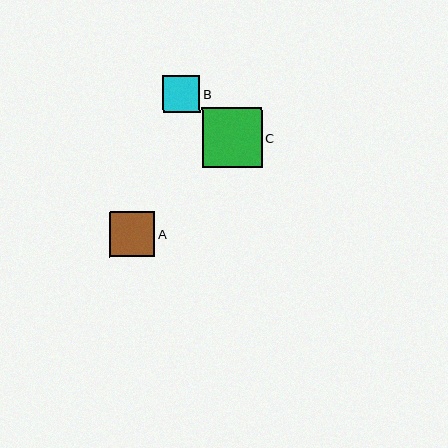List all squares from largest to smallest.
From largest to smallest: C, A, B.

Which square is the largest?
Square C is the largest with a size of approximately 60 pixels.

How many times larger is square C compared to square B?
Square C is approximately 1.6 times the size of square B.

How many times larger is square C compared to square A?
Square C is approximately 1.3 times the size of square A.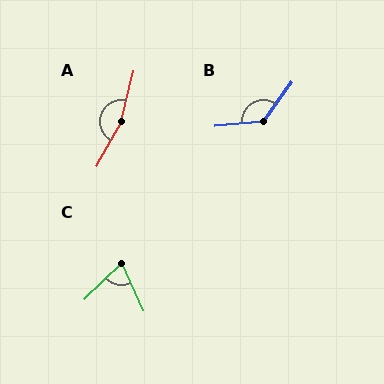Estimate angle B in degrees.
Approximately 131 degrees.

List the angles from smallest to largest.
C (69°), B (131°), A (165°).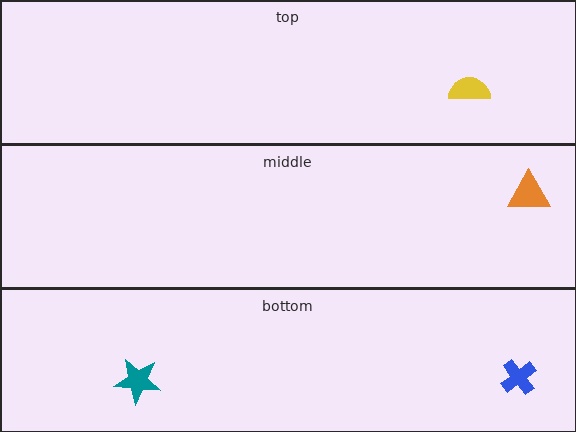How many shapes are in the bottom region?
2.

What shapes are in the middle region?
The orange triangle.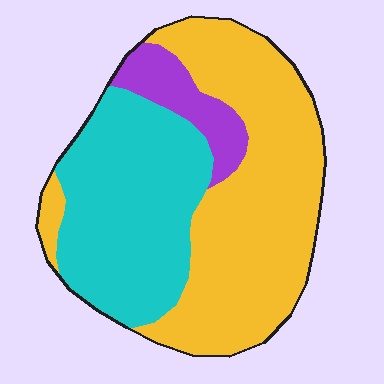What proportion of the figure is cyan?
Cyan takes up between a quarter and a half of the figure.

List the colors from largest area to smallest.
From largest to smallest: yellow, cyan, purple.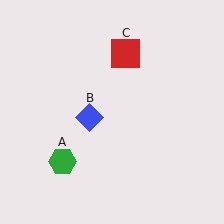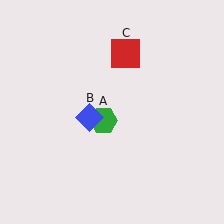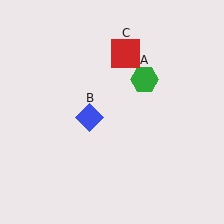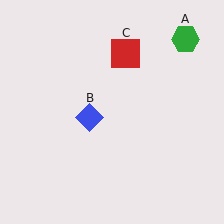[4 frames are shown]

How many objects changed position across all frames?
1 object changed position: green hexagon (object A).